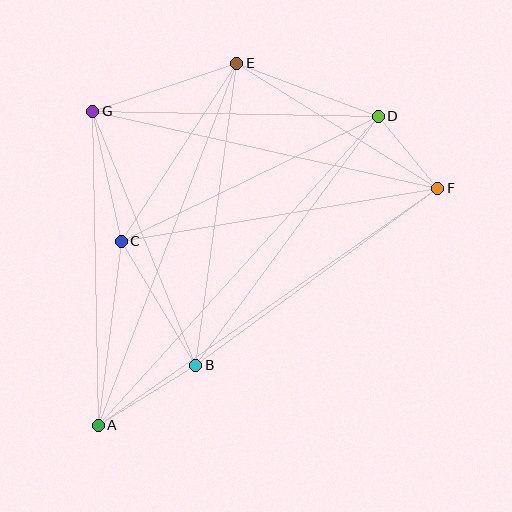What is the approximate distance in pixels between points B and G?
The distance between B and G is approximately 274 pixels.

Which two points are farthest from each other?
Points A and D are farthest from each other.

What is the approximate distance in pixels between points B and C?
The distance between B and C is approximately 144 pixels.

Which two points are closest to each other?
Points D and F are closest to each other.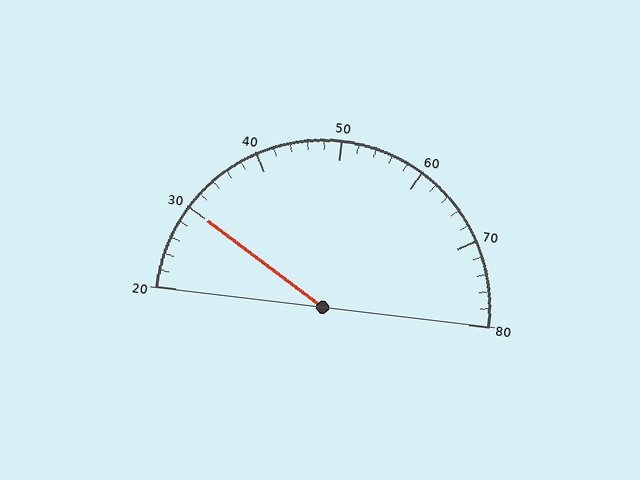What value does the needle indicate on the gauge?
The needle indicates approximately 30.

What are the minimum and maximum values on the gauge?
The gauge ranges from 20 to 80.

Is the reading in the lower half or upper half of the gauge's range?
The reading is in the lower half of the range (20 to 80).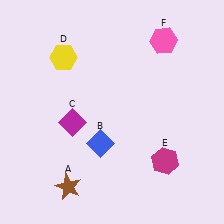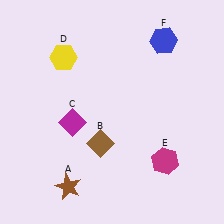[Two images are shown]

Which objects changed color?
B changed from blue to brown. F changed from pink to blue.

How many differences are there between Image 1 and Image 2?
There are 2 differences between the two images.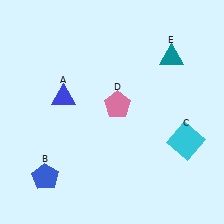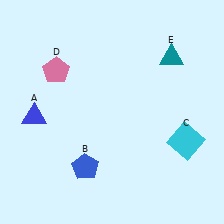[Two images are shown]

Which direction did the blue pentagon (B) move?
The blue pentagon (B) moved right.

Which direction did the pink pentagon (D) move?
The pink pentagon (D) moved left.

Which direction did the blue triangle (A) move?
The blue triangle (A) moved left.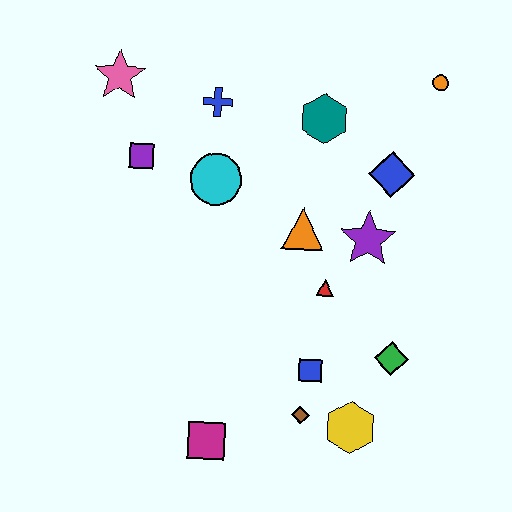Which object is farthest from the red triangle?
The pink star is farthest from the red triangle.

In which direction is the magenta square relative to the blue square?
The magenta square is to the left of the blue square.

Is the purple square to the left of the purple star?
Yes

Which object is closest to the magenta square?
The brown diamond is closest to the magenta square.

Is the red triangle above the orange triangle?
No